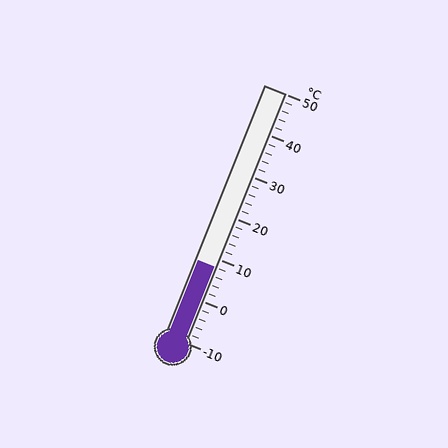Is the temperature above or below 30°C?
The temperature is below 30°C.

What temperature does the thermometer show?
The thermometer shows approximately 8°C.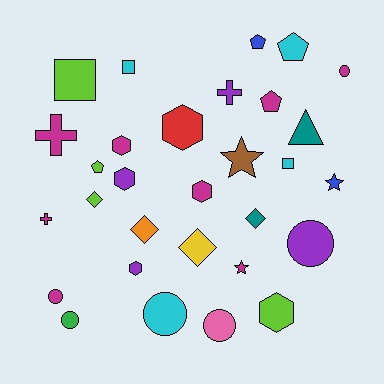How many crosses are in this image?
There are 3 crosses.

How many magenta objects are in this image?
There are 8 magenta objects.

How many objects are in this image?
There are 30 objects.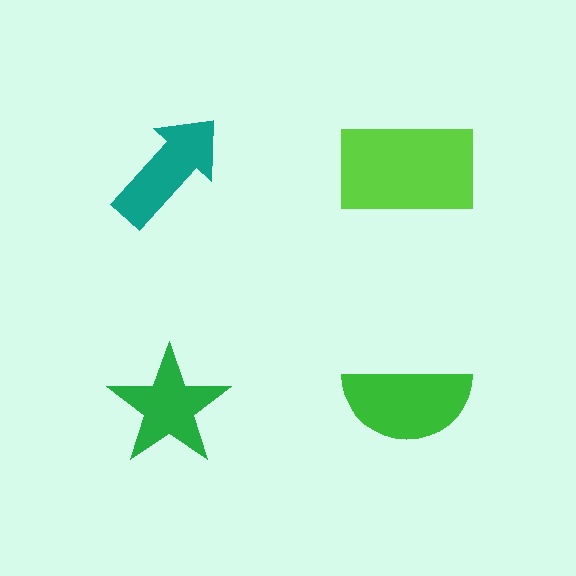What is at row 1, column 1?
A teal arrow.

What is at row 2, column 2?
A green semicircle.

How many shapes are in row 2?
2 shapes.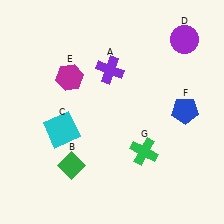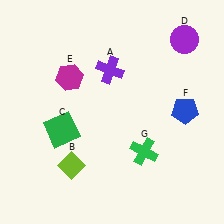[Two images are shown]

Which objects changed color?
B changed from green to lime. C changed from cyan to green.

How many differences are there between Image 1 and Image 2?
There are 2 differences between the two images.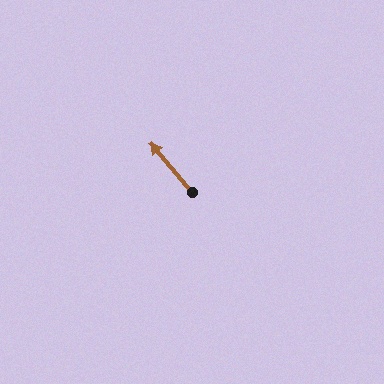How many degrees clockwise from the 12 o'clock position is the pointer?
Approximately 320 degrees.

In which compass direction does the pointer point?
Northwest.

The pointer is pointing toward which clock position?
Roughly 11 o'clock.